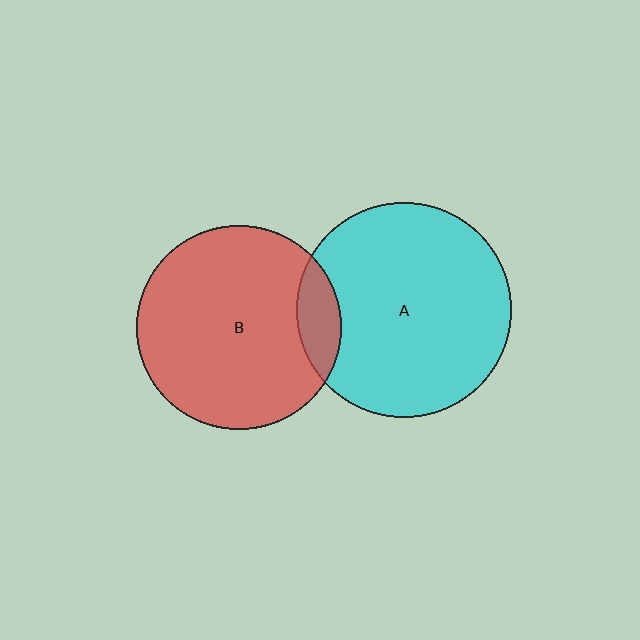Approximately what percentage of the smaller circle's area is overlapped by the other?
Approximately 10%.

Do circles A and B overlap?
Yes.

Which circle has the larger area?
Circle A (cyan).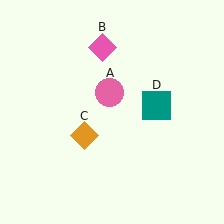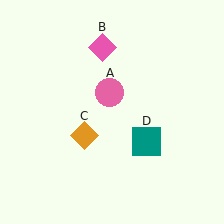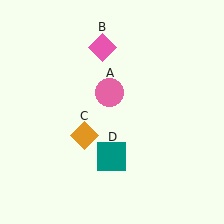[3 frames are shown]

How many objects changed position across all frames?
1 object changed position: teal square (object D).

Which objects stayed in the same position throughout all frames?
Pink circle (object A) and pink diamond (object B) and orange diamond (object C) remained stationary.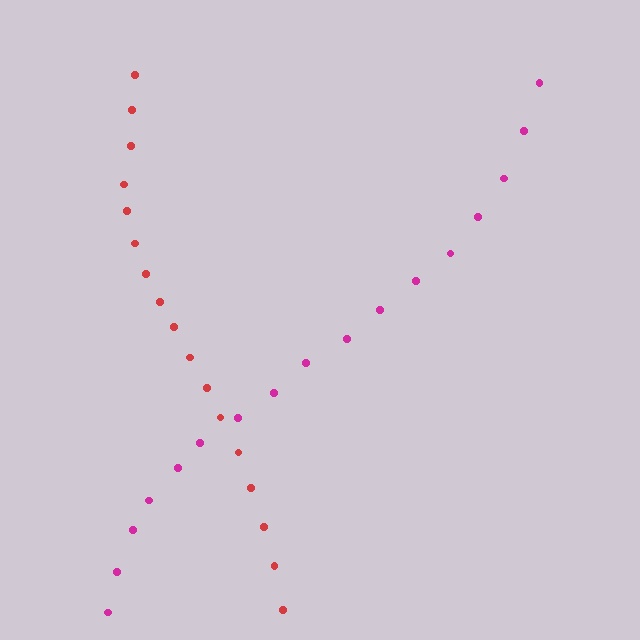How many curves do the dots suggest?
There are 2 distinct paths.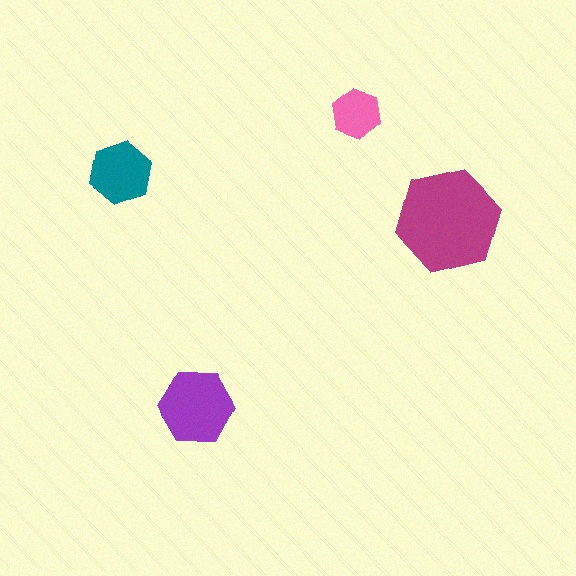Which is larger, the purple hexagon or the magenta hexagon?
The magenta one.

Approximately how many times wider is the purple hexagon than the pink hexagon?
About 1.5 times wider.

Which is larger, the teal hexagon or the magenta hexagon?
The magenta one.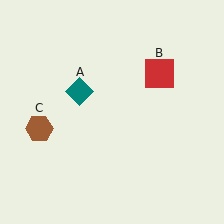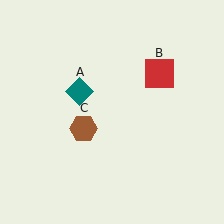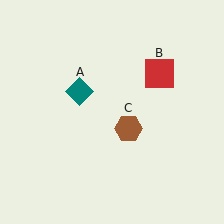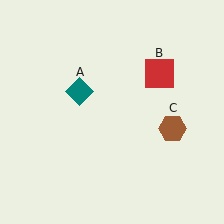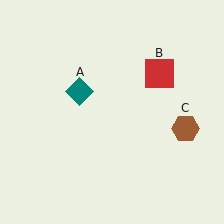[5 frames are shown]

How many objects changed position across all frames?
1 object changed position: brown hexagon (object C).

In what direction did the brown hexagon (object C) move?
The brown hexagon (object C) moved right.